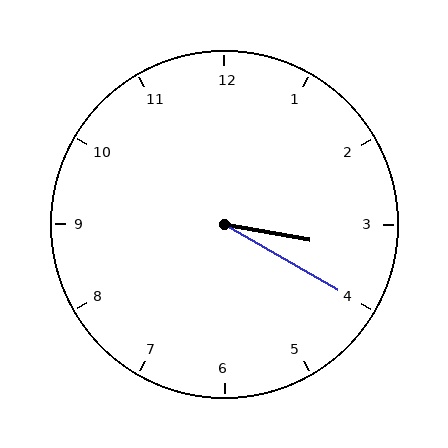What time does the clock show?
3:20.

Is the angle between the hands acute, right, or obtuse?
It is acute.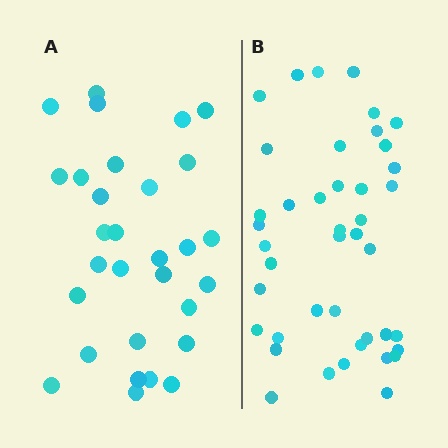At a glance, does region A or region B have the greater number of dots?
Region B (the right region) has more dots.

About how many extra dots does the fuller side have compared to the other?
Region B has roughly 12 or so more dots than region A.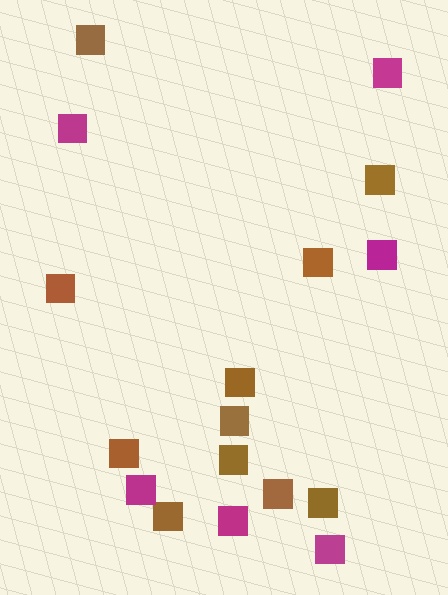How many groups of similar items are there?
There are 2 groups: one group of brown squares (11) and one group of magenta squares (6).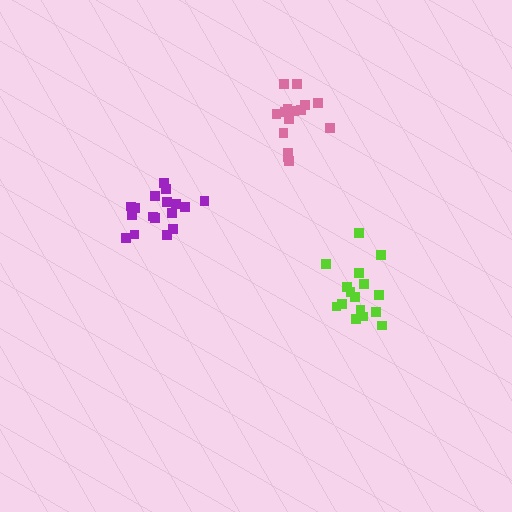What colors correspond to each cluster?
The clusters are colored: pink, lime, purple.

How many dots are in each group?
Group 1: 16 dots, Group 2: 16 dots, Group 3: 17 dots (49 total).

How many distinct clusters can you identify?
There are 3 distinct clusters.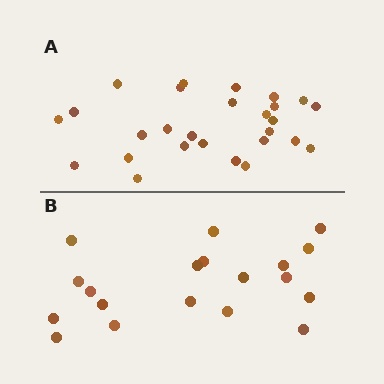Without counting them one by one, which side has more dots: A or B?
Region A (the top region) has more dots.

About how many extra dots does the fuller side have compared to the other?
Region A has roughly 8 or so more dots than region B.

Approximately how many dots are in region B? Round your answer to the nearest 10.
About 20 dots. (The exact count is 19, which rounds to 20.)